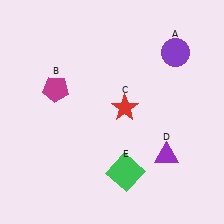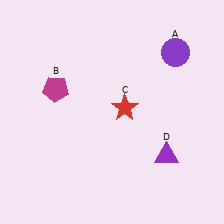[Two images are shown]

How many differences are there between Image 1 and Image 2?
There is 1 difference between the two images.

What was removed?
The green square (E) was removed in Image 2.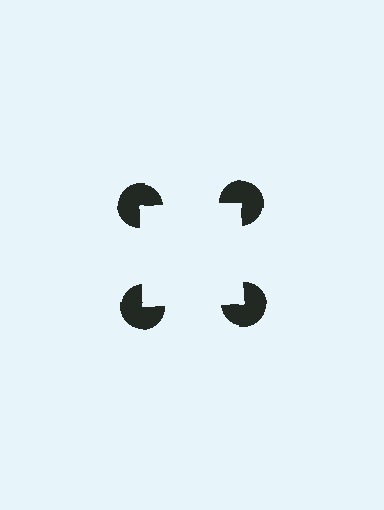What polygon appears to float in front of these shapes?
An illusory square — its edges are inferred from the aligned wedge cuts in the pac-man discs, not physically drawn.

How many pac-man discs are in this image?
There are 4 — one at each vertex of the illusory square.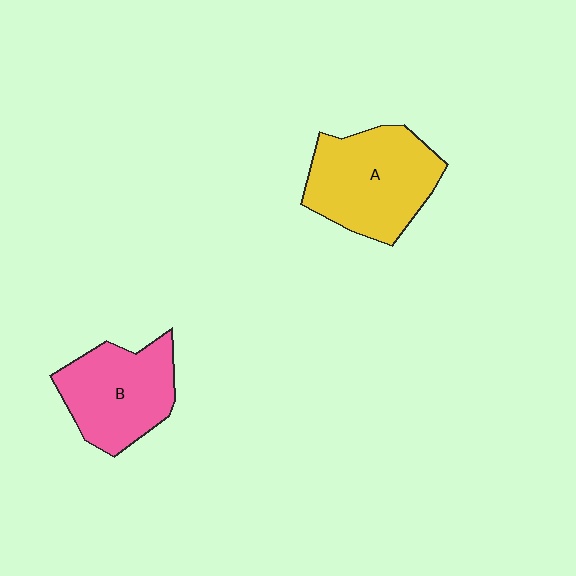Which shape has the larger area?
Shape A (yellow).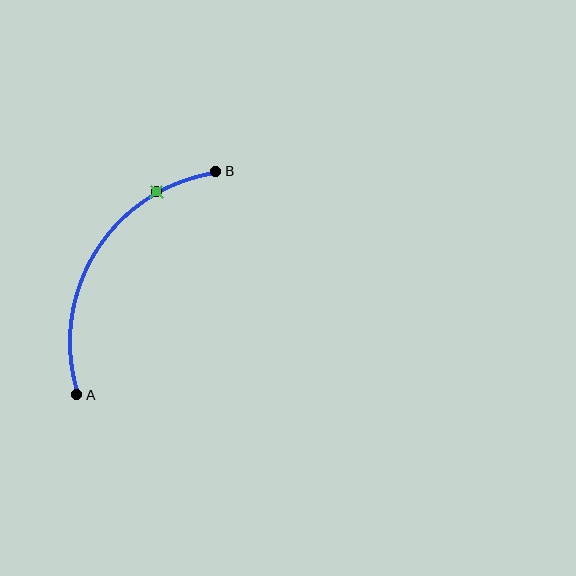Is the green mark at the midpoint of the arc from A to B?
No. The green mark lies on the arc but is closer to endpoint B. The arc midpoint would be at the point on the curve equidistant along the arc from both A and B.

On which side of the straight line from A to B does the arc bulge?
The arc bulges to the left of the straight line connecting A and B.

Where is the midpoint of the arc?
The arc midpoint is the point on the curve farthest from the straight line joining A and B. It sits to the left of that line.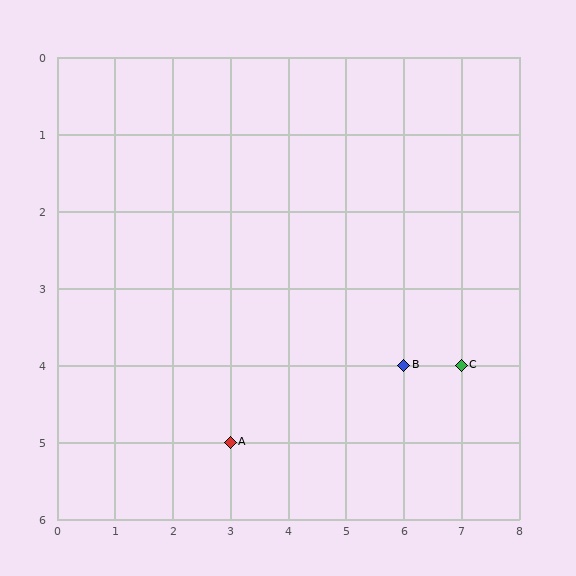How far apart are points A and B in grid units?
Points A and B are 3 columns and 1 row apart (about 3.2 grid units diagonally).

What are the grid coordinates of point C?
Point C is at grid coordinates (7, 4).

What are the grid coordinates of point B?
Point B is at grid coordinates (6, 4).